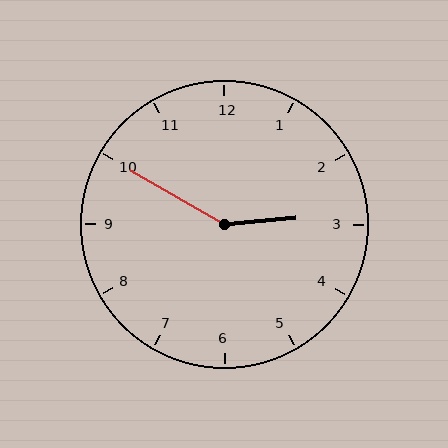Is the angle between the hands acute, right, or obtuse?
It is obtuse.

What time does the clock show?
2:50.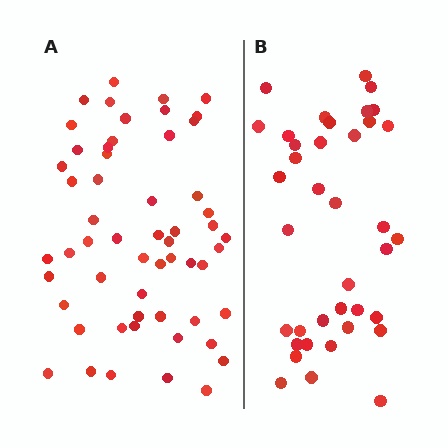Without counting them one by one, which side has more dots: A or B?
Region A (the left region) has more dots.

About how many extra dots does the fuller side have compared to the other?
Region A has approximately 20 more dots than region B.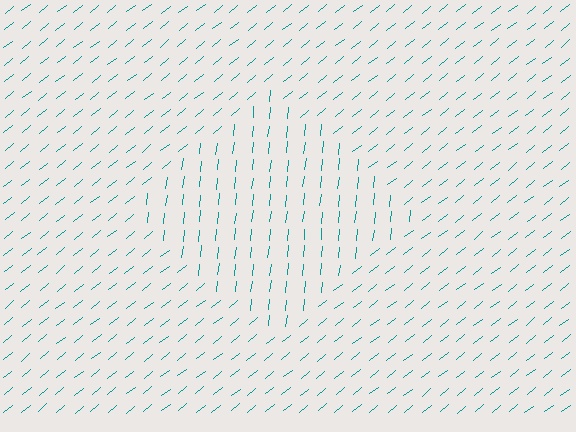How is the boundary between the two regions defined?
The boundary is defined purely by a change in line orientation (approximately 45 degrees difference). All lines are the same color and thickness.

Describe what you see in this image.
The image is filled with small teal line segments. A diamond region in the image has lines oriented differently from the surrounding lines, creating a visible texture boundary.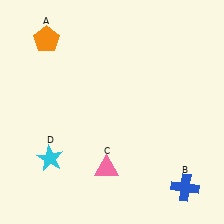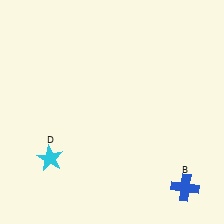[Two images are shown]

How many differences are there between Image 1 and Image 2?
There are 2 differences between the two images.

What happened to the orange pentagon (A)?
The orange pentagon (A) was removed in Image 2. It was in the top-left area of Image 1.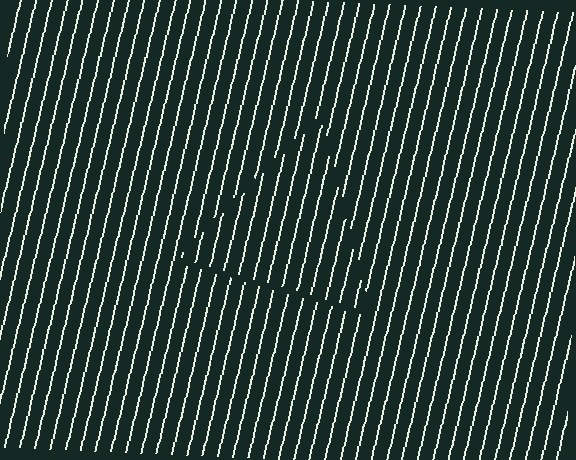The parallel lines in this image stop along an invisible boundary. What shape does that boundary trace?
An illusory triangle. The interior of the shape contains the same grating, shifted by half a period — the contour is defined by the phase discontinuity where line-ends from the inner and outer gratings abut.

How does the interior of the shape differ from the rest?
The interior of the shape contains the same grating, shifted by half a period — the contour is defined by the phase discontinuity where line-ends from the inner and outer gratings abut.